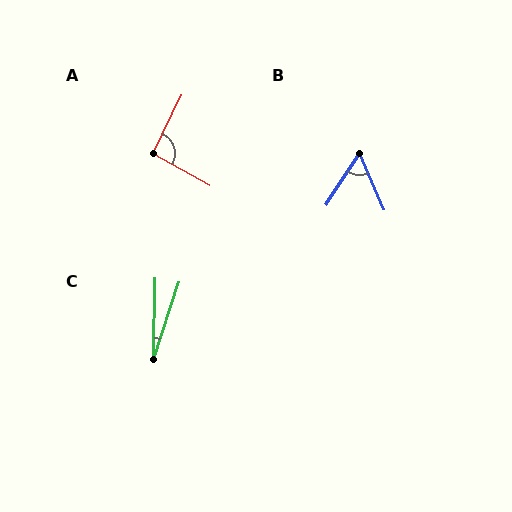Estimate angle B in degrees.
Approximately 57 degrees.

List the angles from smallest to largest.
C (17°), B (57°), A (93°).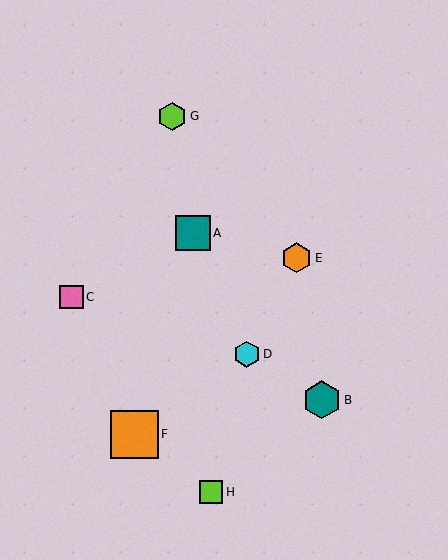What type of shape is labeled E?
Shape E is an orange hexagon.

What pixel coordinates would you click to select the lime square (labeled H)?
Click at (211, 492) to select the lime square H.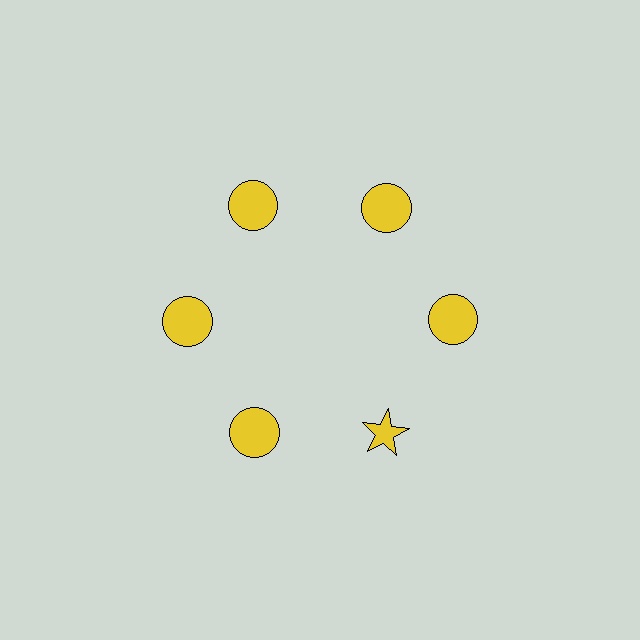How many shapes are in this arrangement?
There are 6 shapes arranged in a ring pattern.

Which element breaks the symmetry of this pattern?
The yellow star at roughly the 5 o'clock position breaks the symmetry. All other shapes are yellow circles.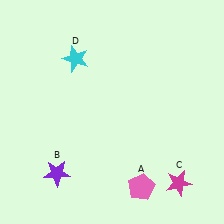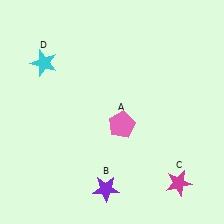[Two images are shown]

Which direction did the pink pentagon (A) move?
The pink pentagon (A) moved up.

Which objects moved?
The objects that moved are: the pink pentagon (A), the purple star (B), the cyan star (D).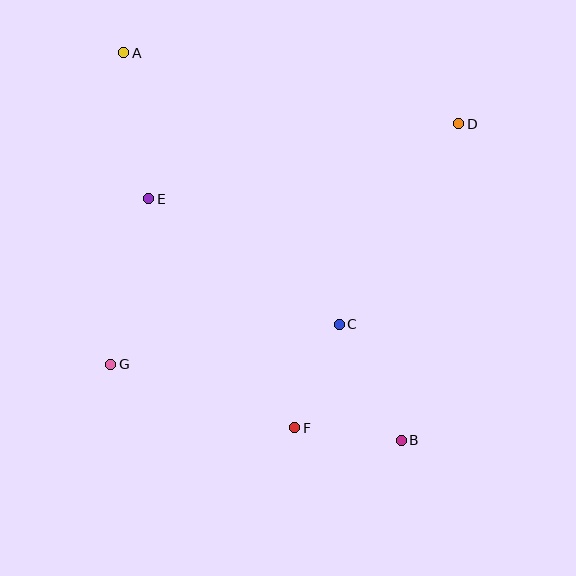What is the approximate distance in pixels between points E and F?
The distance between E and F is approximately 272 pixels.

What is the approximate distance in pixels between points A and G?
The distance between A and G is approximately 312 pixels.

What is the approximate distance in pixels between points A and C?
The distance between A and C is approximately 347 pixels.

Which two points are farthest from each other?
Points A and B are farthest from each other.